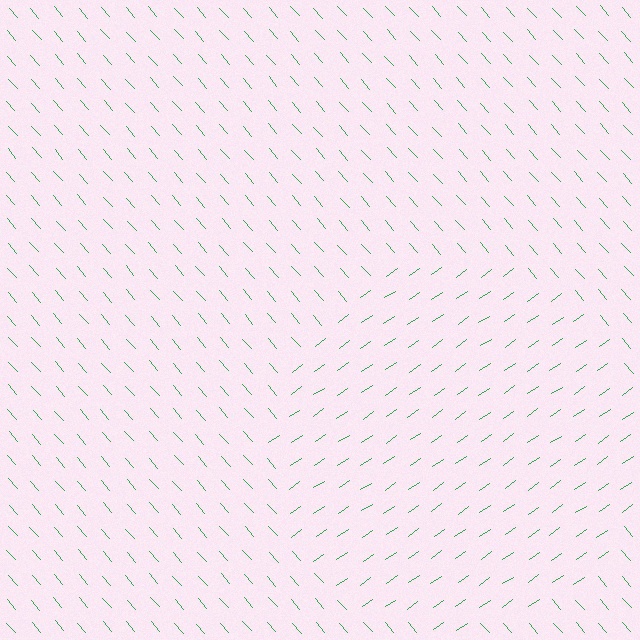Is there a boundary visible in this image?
Yes, there is a texture boundary formed by a change in line orientation.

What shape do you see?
I see a circle.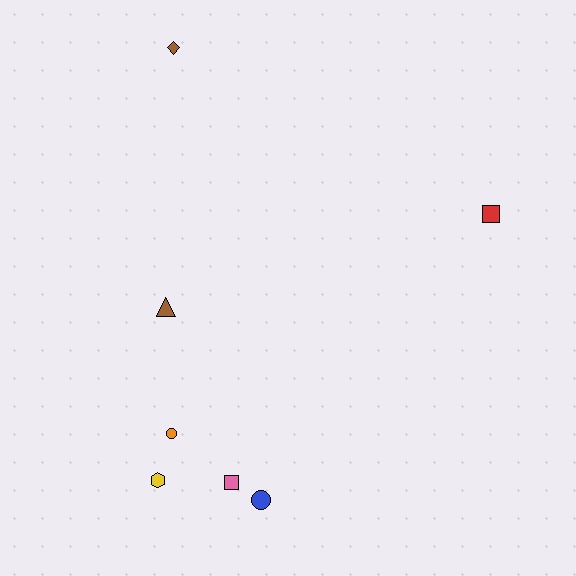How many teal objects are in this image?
There are no teal objects.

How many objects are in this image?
There are 7 objects.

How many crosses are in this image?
There are no crosses.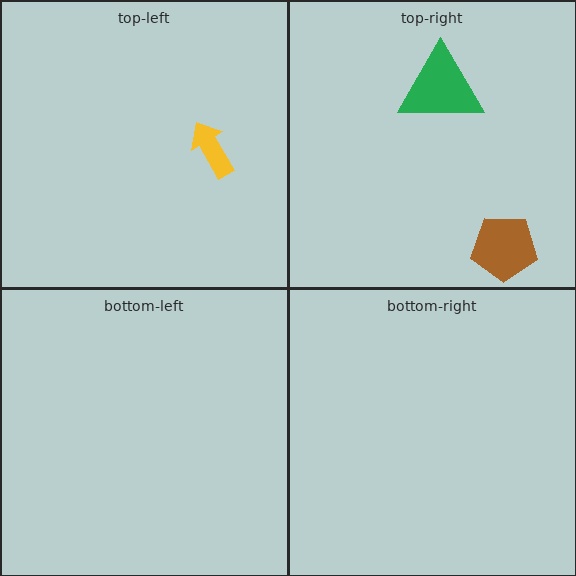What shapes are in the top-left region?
The yellow arrow.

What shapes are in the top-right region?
The green triangle, the brown pentagon.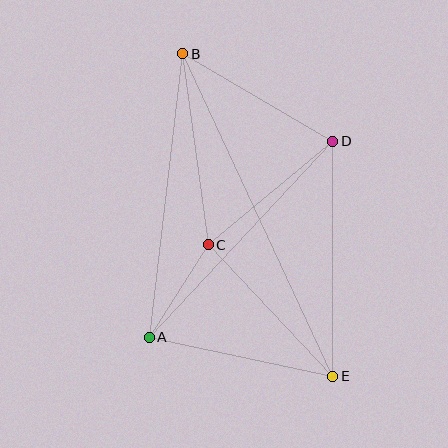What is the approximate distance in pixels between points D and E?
The distance between D and E is approximately 235 pixels.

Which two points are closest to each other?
Points A and C are closest to each other.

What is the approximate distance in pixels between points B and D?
The distance between B and D is approximately 174 pixels.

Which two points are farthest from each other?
Points B and E are farthest from each other.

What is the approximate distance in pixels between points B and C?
The distance between B and C is approximately 192 pixels.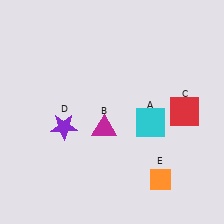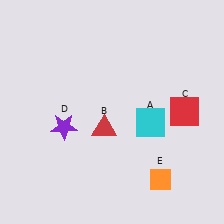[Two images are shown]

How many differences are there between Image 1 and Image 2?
There is 1 difference between the two images.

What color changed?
The triangle (B) changed from magenta in Image 1 to red in Image 2.